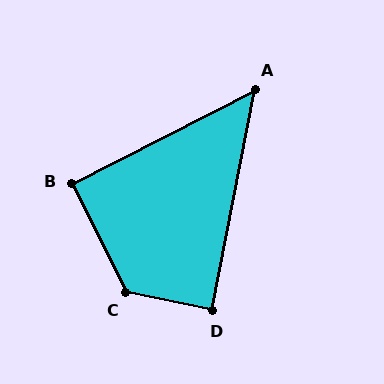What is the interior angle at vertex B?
Approximately 91 degrees (approximately right).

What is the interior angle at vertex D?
Approximately 89 degrees (approximately right).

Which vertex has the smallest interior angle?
A, at approximately 52 degrees.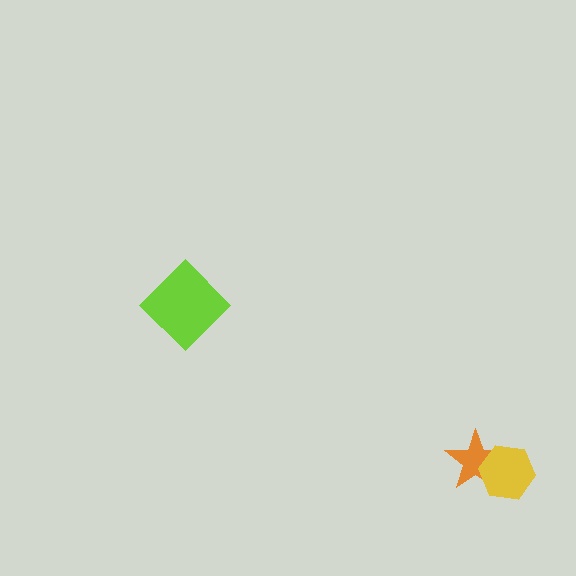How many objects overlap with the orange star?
1 object overlaps with the orange star.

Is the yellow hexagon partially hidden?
No, no other shape covers it.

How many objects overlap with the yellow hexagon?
1 object overlaps with the yellow hexagon.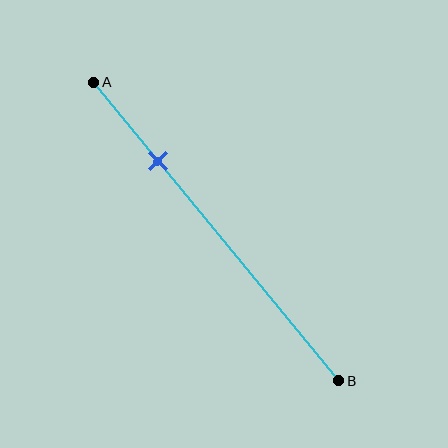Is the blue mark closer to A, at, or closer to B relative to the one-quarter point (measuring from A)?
The blue mark is approximately at the one-quarter point of segment AB.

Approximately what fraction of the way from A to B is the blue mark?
The blue mark is approximately 25% of the way from A to B.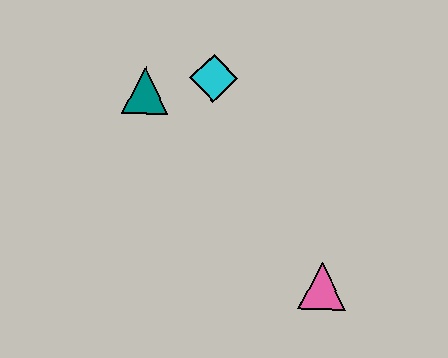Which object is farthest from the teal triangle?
The pink triangle is farthest from the teal triangle.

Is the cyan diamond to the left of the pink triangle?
Yes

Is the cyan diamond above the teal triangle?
Yes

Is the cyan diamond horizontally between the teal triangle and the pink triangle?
Yes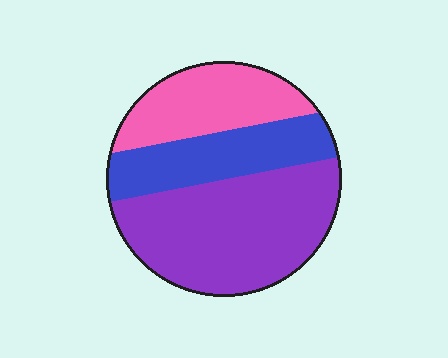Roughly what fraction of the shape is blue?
Blue covers about 25% of the shape.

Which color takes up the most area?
Purple, at roughly 50%.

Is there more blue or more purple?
Purple.